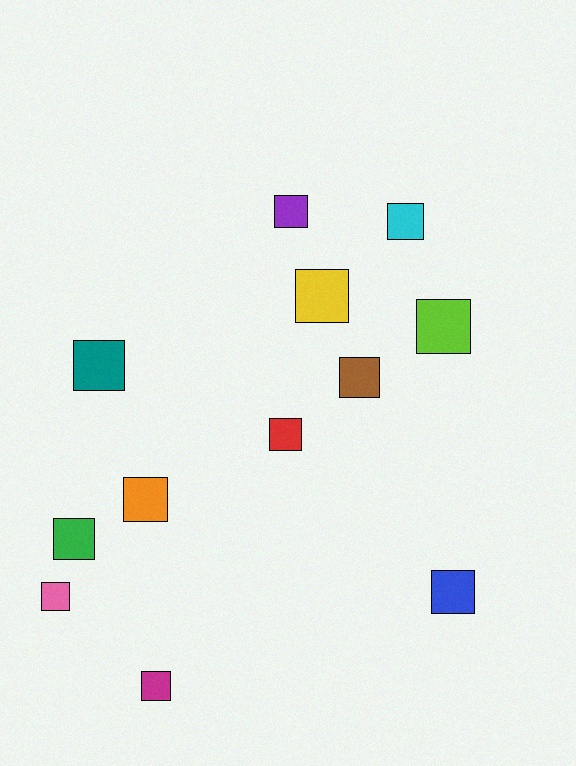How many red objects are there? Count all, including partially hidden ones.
There is 1 red object.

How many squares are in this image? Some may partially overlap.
There are 12 squares.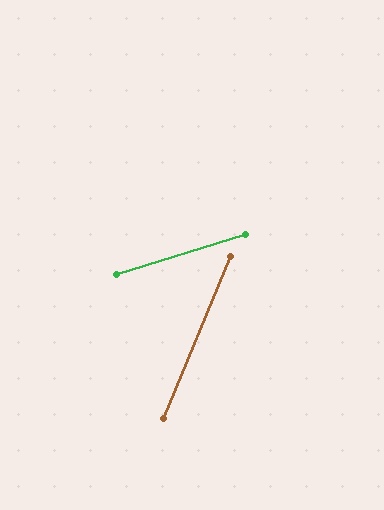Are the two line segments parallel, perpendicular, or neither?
Neither parallel nor perpendicular — they differ by about 51°.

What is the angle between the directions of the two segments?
Approximately 51 degrees.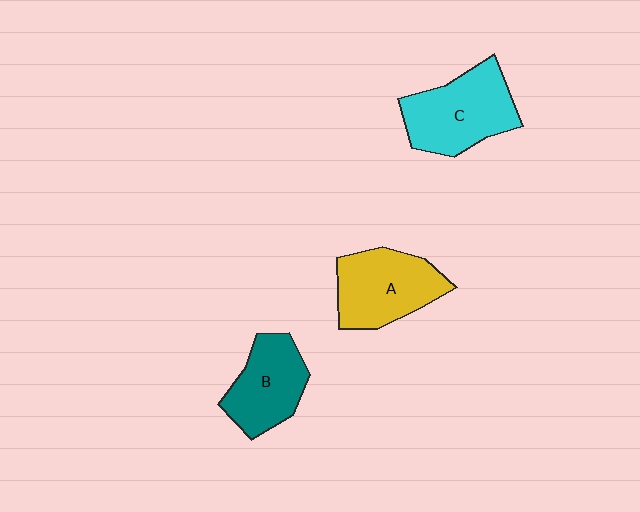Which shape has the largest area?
Shape C (cyan).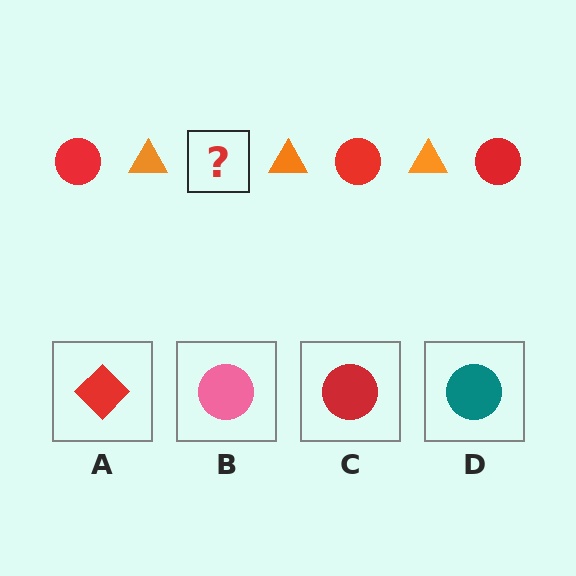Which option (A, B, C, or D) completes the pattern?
C.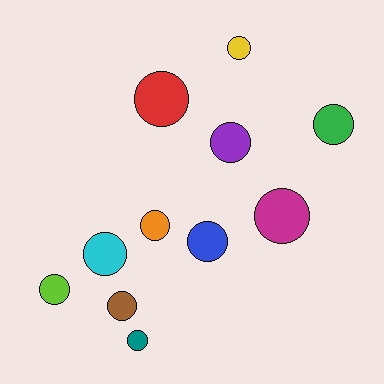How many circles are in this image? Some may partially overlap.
There are 11 circles.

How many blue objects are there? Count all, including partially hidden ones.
There is 1 blue object.